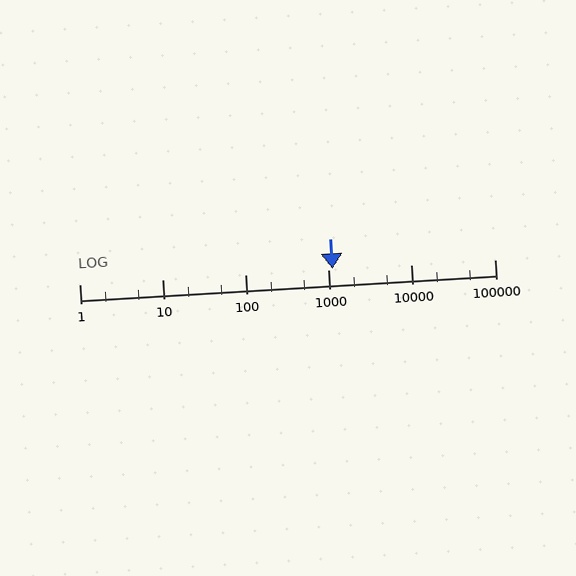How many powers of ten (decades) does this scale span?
The scale spans 5 decades, from 1 to 100000.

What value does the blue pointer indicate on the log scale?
The pointer indicates approximately 1100.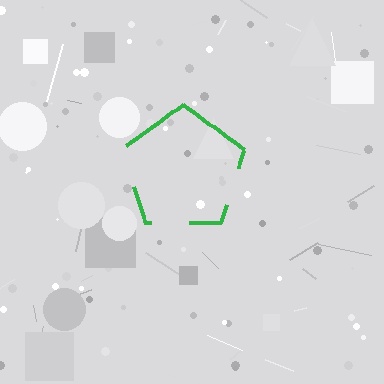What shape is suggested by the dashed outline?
The dashed outline suggests a pentagon.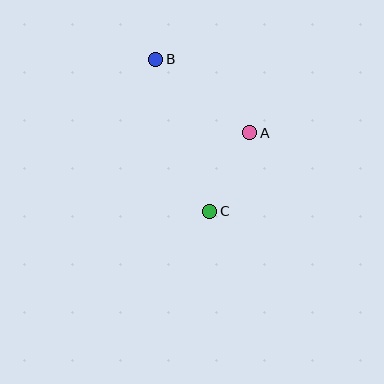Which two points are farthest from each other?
Points B and C are farthest from each other.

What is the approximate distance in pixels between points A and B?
The distance between A and B is approximately 119 pixels.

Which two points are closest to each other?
Points A and C are closest to each other.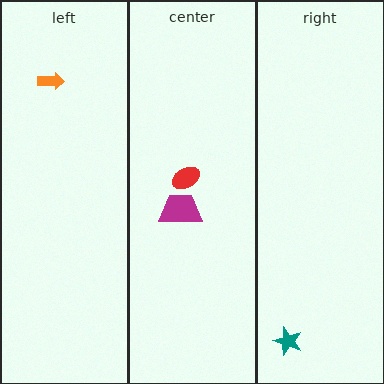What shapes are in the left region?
The orange arrow.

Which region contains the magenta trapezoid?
The center region.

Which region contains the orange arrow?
The left region.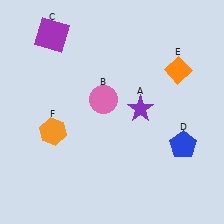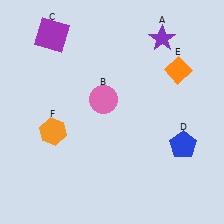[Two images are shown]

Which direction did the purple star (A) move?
The purple star (A) moved up.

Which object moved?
The purple star (A) moved up.